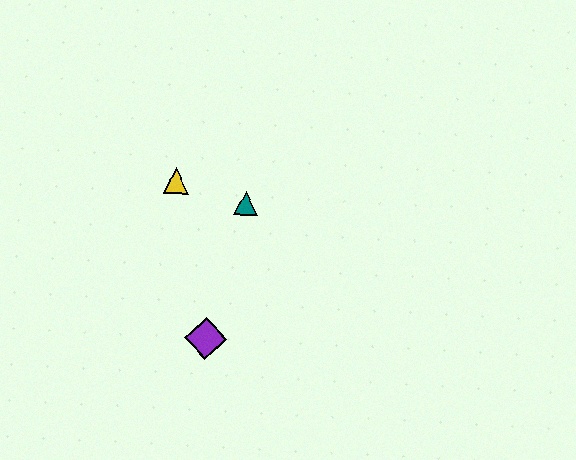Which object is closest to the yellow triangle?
The teal triangle is closest to the yellow triangle.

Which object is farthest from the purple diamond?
The yellow triangle is farthest from the purple diamond.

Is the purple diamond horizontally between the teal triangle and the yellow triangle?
Yes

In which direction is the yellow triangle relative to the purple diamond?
The yellow triangle is above the purple diamond.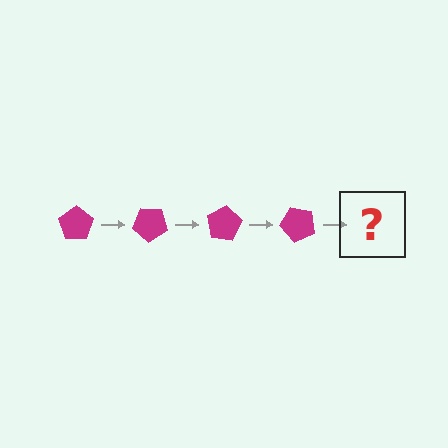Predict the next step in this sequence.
The next step is a magenta pentagon rotated 160 degrees.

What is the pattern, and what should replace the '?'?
The pattern is that the pentagon rotates 40 degrees each step. The '?' should be a magenta pentagon rotated 160 degrees.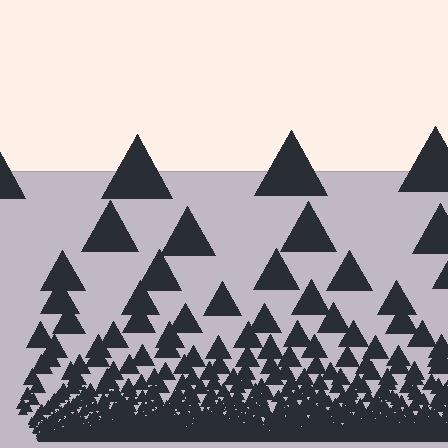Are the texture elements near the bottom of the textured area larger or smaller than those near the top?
Smaller. The gradient is inverted — elements near the bottom are smaller and denser.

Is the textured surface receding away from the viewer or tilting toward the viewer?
The surface appears to tilt toward the viewer. Texture elements get larger and sparser toward the top.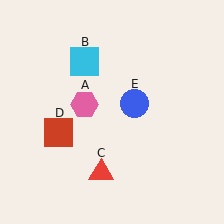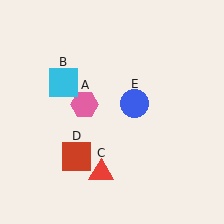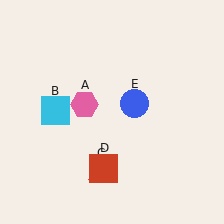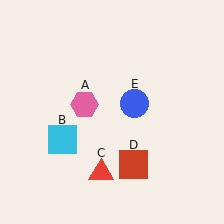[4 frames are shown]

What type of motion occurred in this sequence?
The cyan square (object B), red square (object D) rotated counterclockwise around the center of the scene.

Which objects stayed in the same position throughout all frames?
Pink hexagon (object A) and red triangle (object C) and blue circle (object E) remained stationary.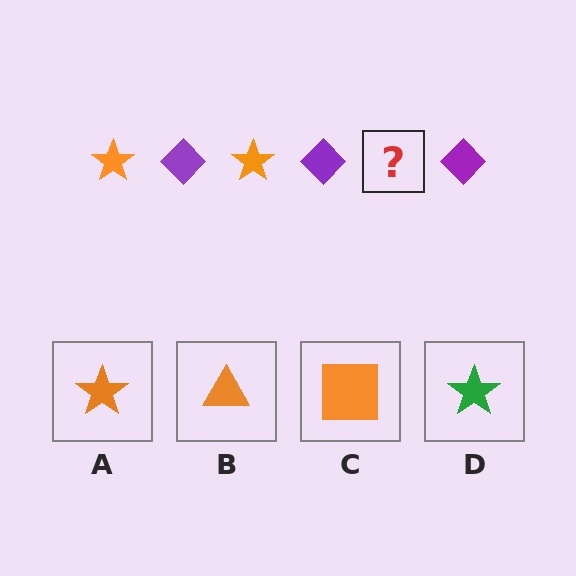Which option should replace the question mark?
Option A.